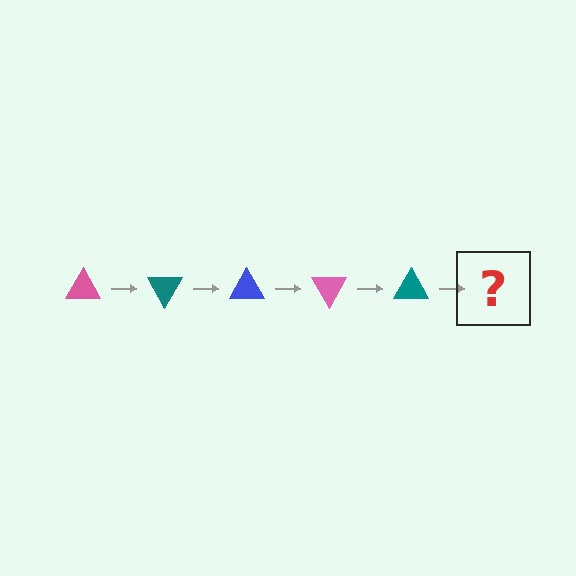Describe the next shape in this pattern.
It should be a blue triangle, rotated 300 degrees from the start.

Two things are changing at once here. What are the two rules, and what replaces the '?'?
The two rules are that it rotates 60 degrees each step and the color cycles through pink, teal, and blue. The '?' should be a blue triangle, rotated 300 degrees from the start.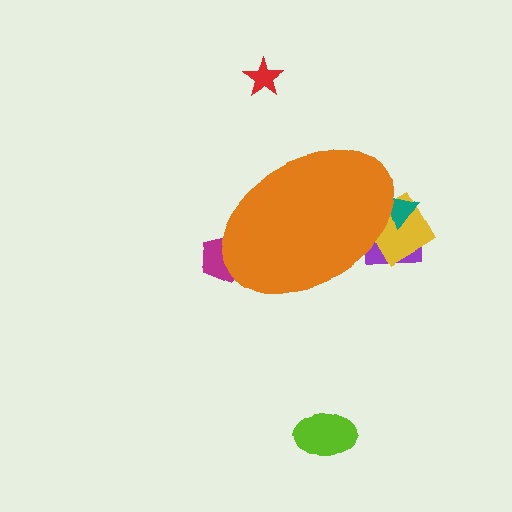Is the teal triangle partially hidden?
Yes, the teal triangle is partially hidden behind the orange ellipse.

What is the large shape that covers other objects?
An orange ellipse.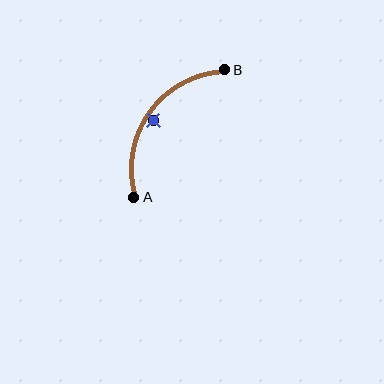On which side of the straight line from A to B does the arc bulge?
The arc bulges above and to the left of the straight line connecting A and B.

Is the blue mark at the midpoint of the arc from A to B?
No — the blue mark does not lie on the arc at all. It sits slightly inside the curve.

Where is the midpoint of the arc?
The arc midpoint is the point on the curve farthest from the straight line joining A and B. It sits above and to the left of that line.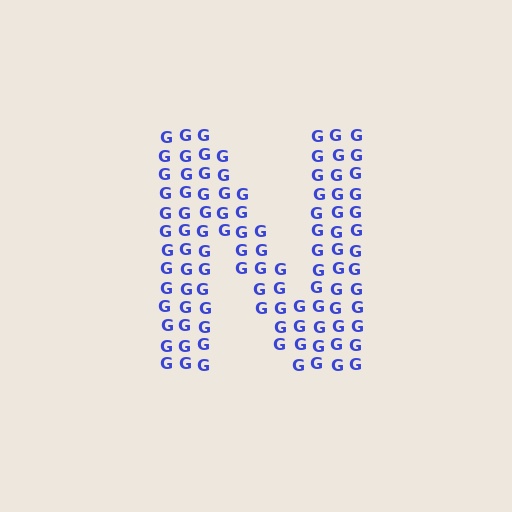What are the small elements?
The small elements are letter G's.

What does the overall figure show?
The overall figure shows the letter N.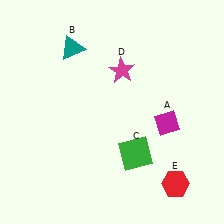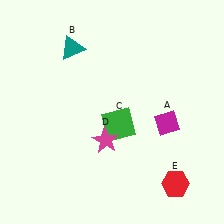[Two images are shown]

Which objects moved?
The objects that moved are: the green square (C), the magenta star (D).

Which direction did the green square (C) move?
The green square (C) moved up.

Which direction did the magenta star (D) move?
The magenta star (D) moved down.